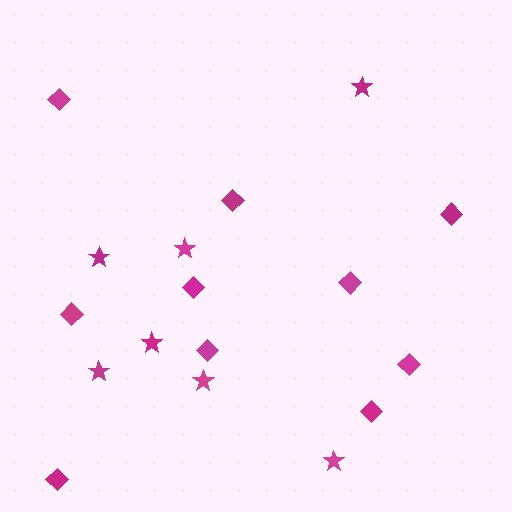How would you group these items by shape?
There are 2 groups: one group of diamonds (10) and one group of stars (7).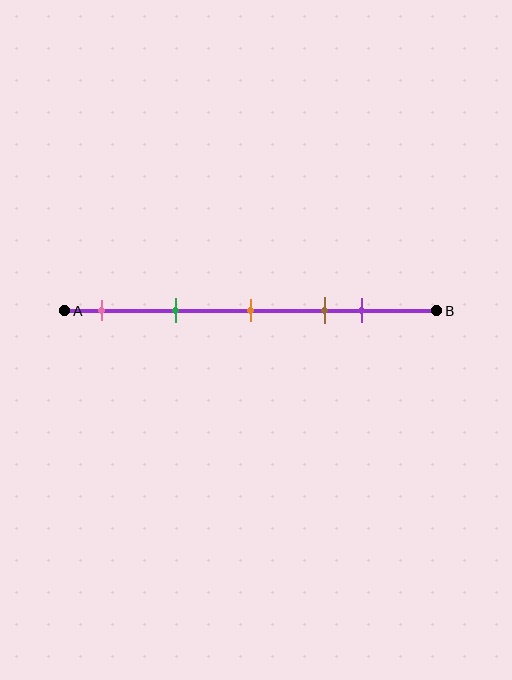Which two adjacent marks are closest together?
The brown and purple marks are the closest adjacent pair.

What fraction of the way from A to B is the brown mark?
The brown mark is approximately 70% (0.7) of the way from A to B.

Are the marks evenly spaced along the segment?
No, the marks are not evenly spaced.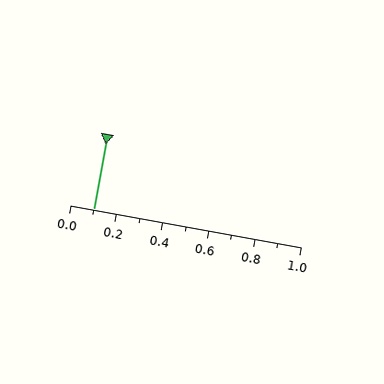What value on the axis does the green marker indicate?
The marker indicates approximately 0.1.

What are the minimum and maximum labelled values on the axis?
The axis runs from 0.0 to 1.0.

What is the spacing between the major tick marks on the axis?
The major ticks are spaced 0.2 apart.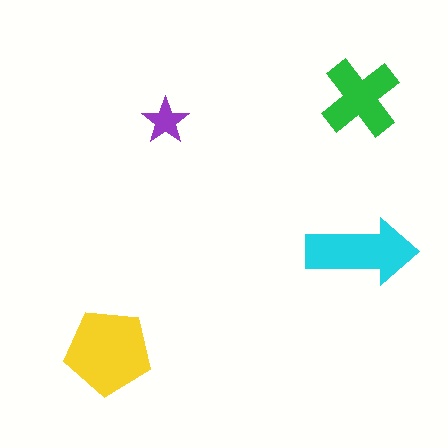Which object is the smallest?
The purple star.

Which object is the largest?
The yellow pentagon.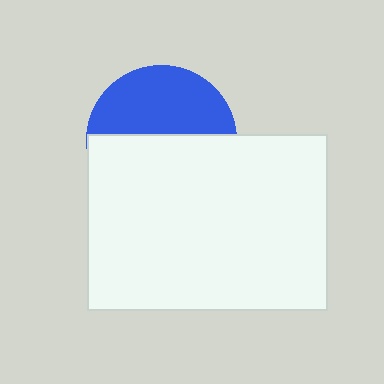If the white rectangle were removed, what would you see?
You would see the complete blue circle.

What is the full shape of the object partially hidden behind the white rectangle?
The partially hidden object is a blue circle.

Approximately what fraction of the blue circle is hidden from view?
Roughly 56% of the blue circle is hidden behind the white rectangle.